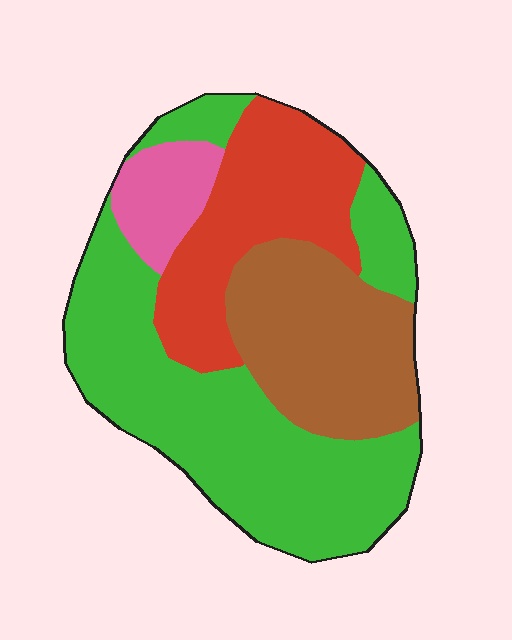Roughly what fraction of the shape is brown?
Brown takes up about one quarter (1/4) of the shape.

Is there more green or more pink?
Green.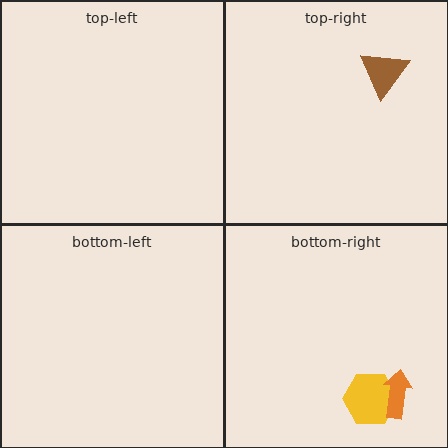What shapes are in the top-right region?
The brown triangle.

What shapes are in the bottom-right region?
The yellow hexagon, the orange arrow.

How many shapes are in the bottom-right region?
2.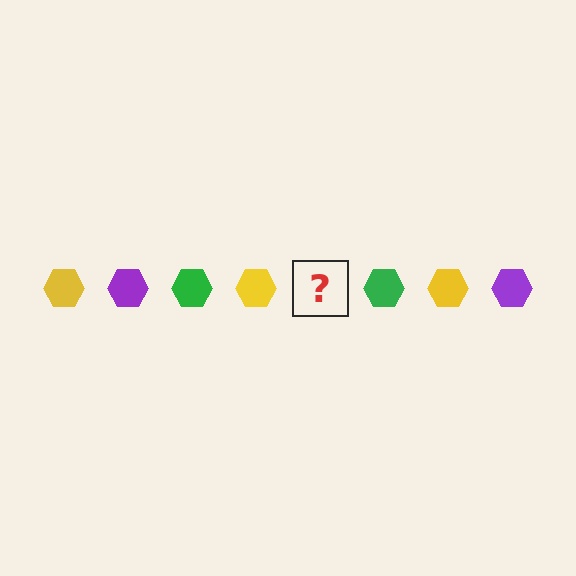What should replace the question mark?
The question mark should be replaced with a purple hexagon.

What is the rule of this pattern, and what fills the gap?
The rule is that the pattern cycles through yellow, purple, green hexagons. The gap should be filled with a purple hexagon.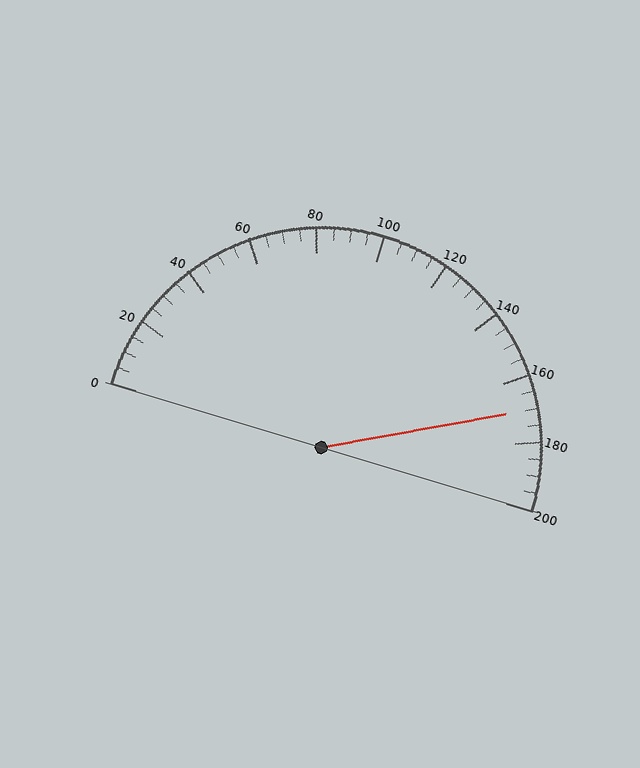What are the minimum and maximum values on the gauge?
The gauge ranges from 0 to 200.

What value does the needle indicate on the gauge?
The needle indicates approximately 170.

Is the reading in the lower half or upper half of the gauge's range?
The reading is in the upper half of the range (0 to 200).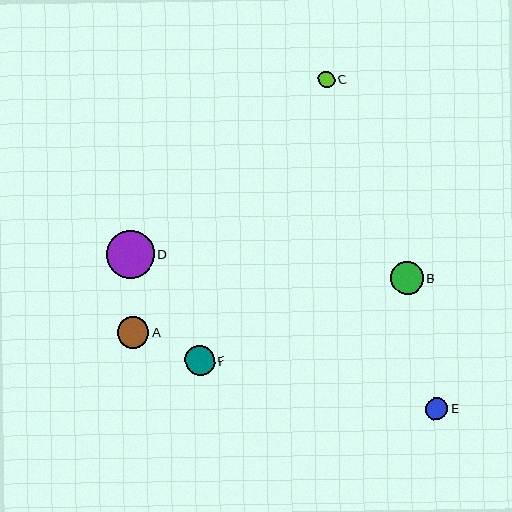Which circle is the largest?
Circle D is the largest with a size of approximately 48 pixels.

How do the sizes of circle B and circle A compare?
Circle B and circle A are approximately the same size.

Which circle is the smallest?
Circle C is the smallest with a size of approximately 16 pixels.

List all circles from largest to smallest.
From largest to smallest: D, B, A, F, E, C.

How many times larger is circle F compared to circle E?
Circle F is approximately 1.4 times the size of circle E.